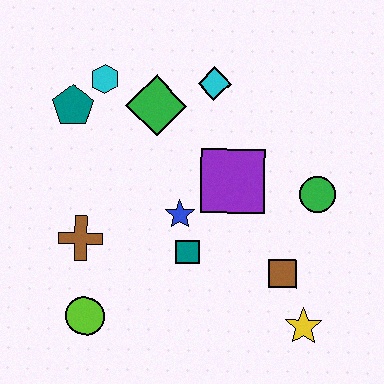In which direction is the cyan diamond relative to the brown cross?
The cyan diamond is above the brown cross.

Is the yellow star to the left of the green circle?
Yes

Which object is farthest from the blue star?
The yellow star is farthest from the blue star.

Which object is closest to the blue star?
The teal square is closest to the blue star.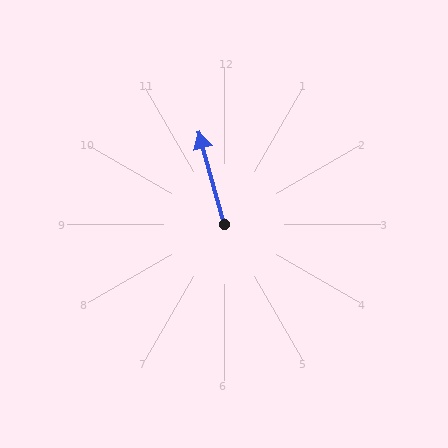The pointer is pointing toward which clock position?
Roughly 11 o'clock.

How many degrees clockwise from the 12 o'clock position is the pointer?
Approximately 344 degrees.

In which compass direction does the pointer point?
North.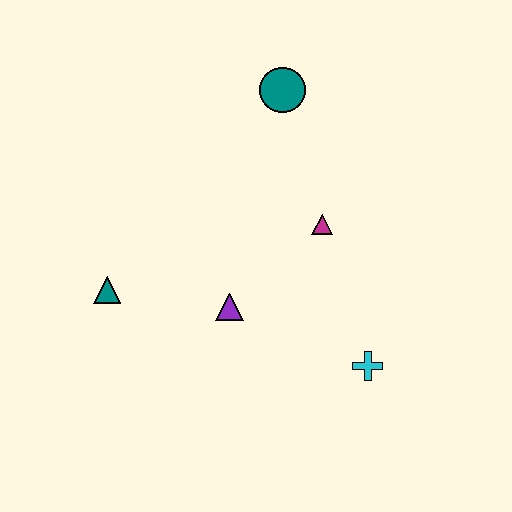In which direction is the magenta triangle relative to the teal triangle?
The magenta triangle is to the right of the teal triangle.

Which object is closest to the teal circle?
The magenta triangle is closest to the teal circle.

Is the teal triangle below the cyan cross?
No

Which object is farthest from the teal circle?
The cyan cross is farthest from the teal circle.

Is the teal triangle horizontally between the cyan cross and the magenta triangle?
No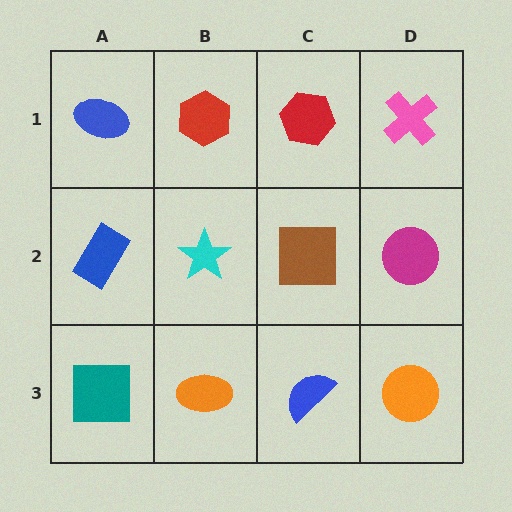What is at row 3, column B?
An orange ellipse.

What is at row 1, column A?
A blue ellipse.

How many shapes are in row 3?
4 shapes.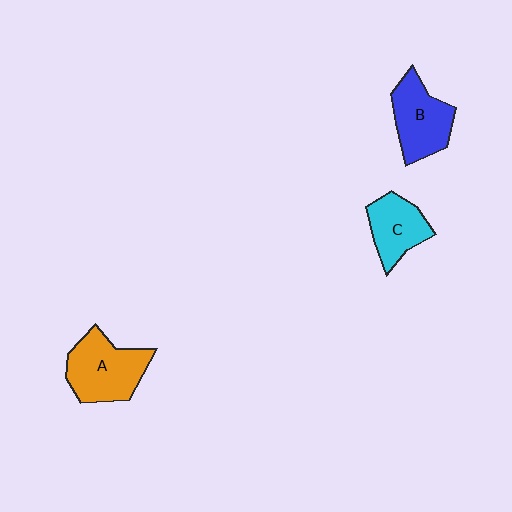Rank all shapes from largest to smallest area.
From largest to smallest: A (orange), B (blue), C (cyan).